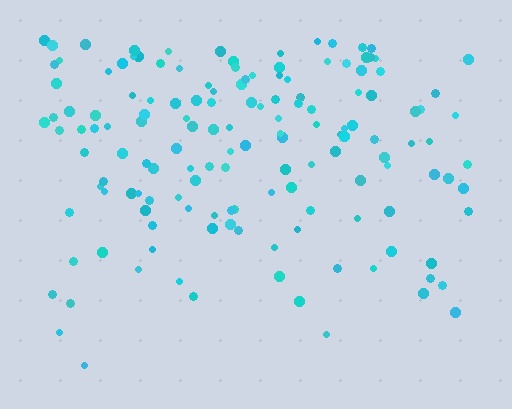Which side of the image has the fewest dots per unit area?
The bottom.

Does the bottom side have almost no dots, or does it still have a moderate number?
Still a moderate number, just noticeably fewer than the top.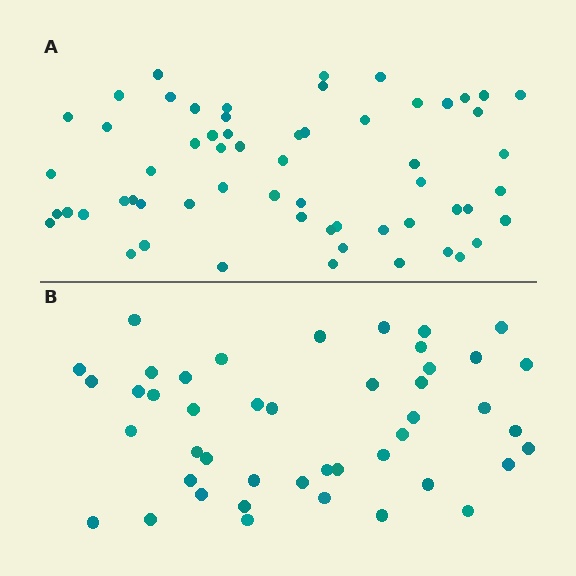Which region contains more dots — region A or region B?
Region A (the top region) has more dots.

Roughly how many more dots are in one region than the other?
Region A has approximately 15 more dots than region B.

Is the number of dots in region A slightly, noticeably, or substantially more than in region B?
Region A has noticeably more, but not dramatically so. The ratio is roughly 1.3 to 1.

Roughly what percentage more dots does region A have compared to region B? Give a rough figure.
About 35% more.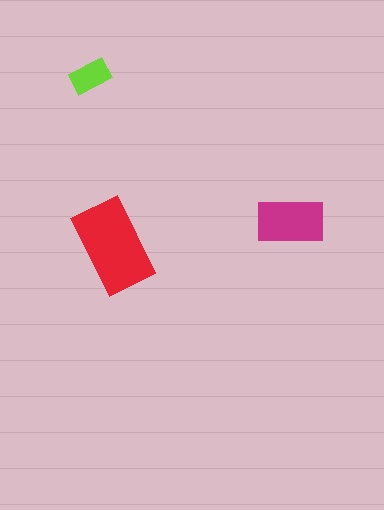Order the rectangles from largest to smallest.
the red one, the magenta one, the lime one.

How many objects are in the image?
There are 3 objects in the image.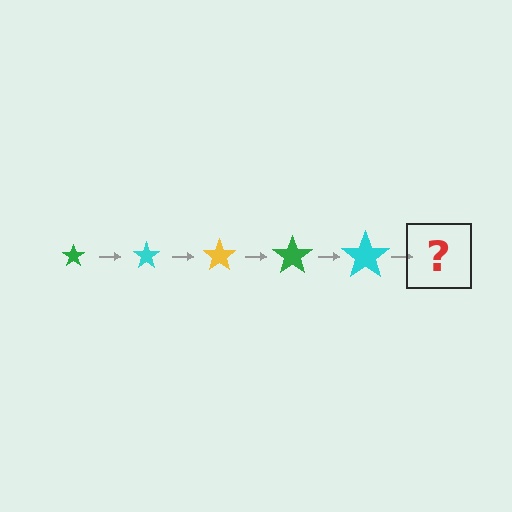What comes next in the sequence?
The next element should be a yellow star, larger than the previous one.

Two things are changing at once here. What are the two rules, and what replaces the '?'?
The two rules are that the star grows larger each step and the color cycles through green, cyan, and yellow. The '?' should be a yellow star, larger than the previous one.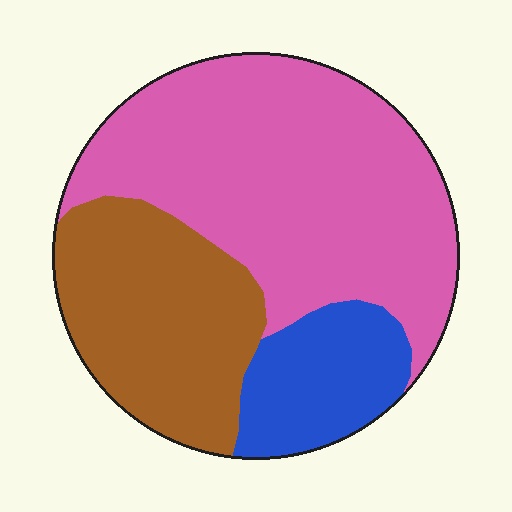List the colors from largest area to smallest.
From largest to smallest: pink, brown, blue.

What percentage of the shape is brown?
Brown takes up between a quarter and a half of the shape.